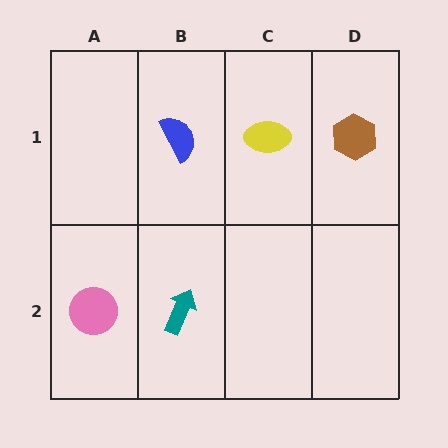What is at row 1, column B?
A blue semicircle.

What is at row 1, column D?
A brown hexagon.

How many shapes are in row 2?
2 shapes.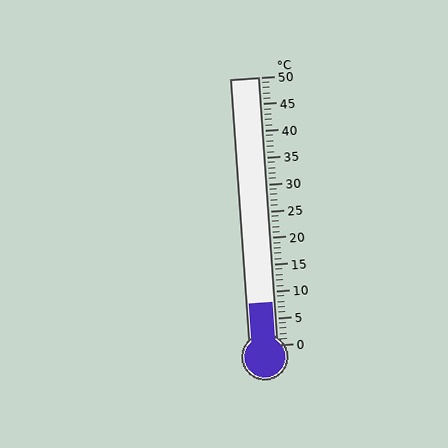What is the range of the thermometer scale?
The thermometer scale ranges from 0°C to 50°C.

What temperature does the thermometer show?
The thermometer shows approximately 8°C.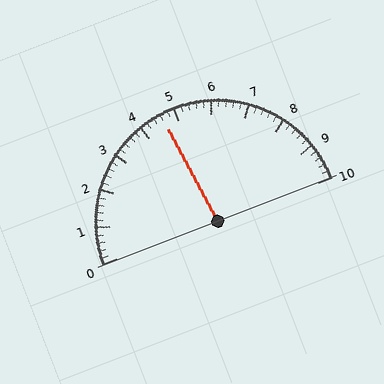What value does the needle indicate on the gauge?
The needle indicates approximately 4.6.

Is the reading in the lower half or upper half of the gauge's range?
The reading is in the lower half of the range (0 to 10).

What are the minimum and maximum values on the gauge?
The gauge ranges from 0 to 10.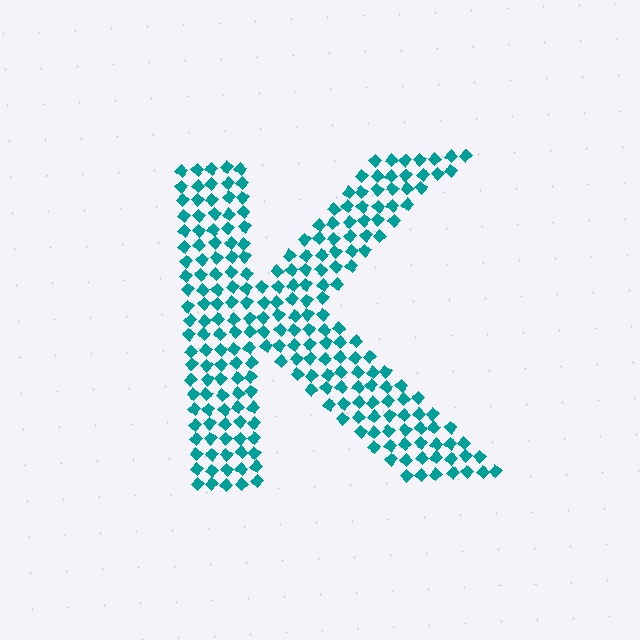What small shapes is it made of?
It is made of small diamonds.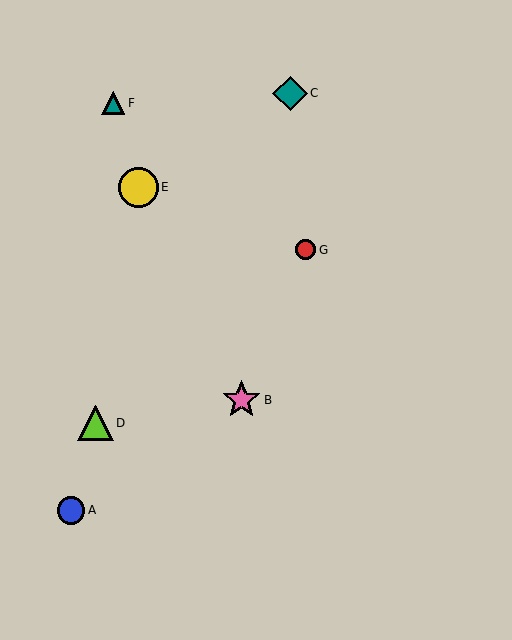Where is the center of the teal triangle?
The center of the teal triangle is at (113, 103).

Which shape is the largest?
The yellow circle (labeled E) is the largest.